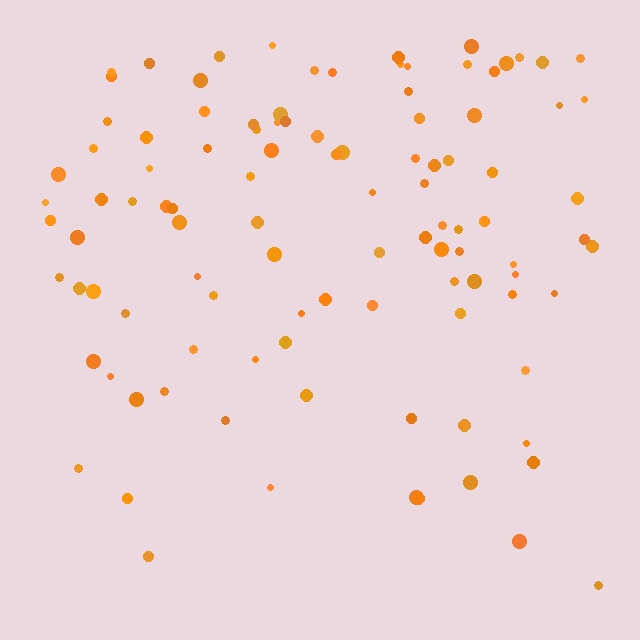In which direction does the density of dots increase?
From bottom to top, with the top side densest.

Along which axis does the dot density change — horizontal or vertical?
Vertical.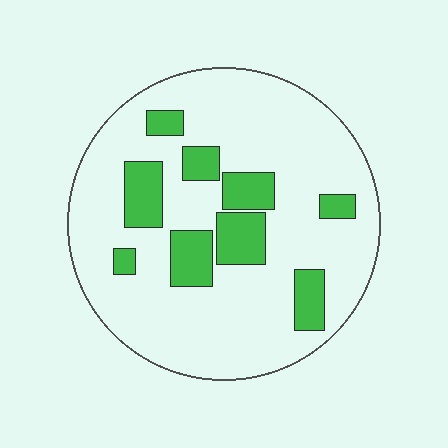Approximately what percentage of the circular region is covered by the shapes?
Approximately 20%.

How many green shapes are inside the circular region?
9.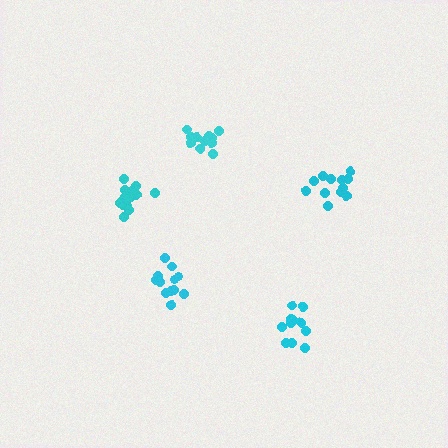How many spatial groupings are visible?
There are 5 spatial groupings.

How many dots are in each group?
Group 1: 12 dots, Group 2: 16 dots, Group 3: 13 dots, Group 4: 11 dots, Group 5: 12 dots (64 total).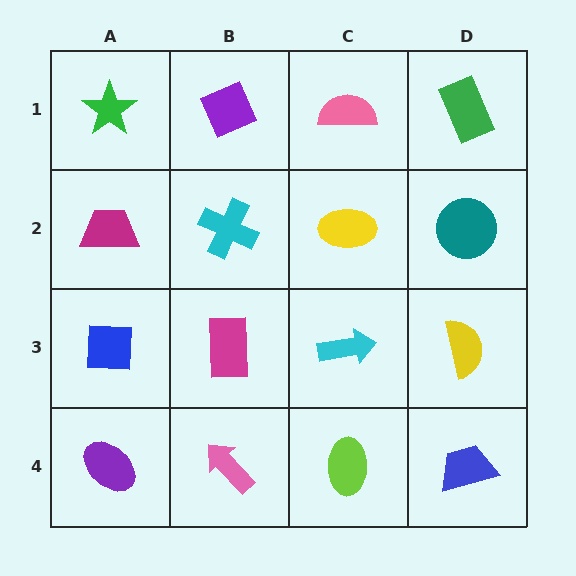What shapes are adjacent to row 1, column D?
A teal circle (row 2, column D), a pink semicircle (row 1, column C).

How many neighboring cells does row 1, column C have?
3.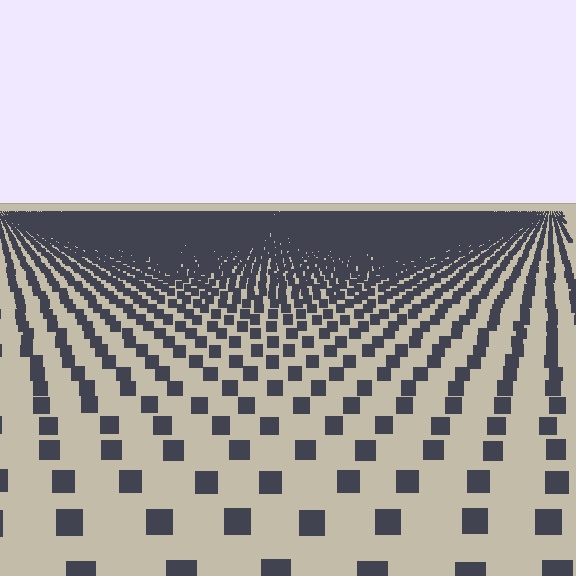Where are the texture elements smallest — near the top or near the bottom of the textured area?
Near the top.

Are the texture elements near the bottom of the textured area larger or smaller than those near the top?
Larger. Near the bottom, elements are closer to the viewer and appear at a bigger on-screen size.